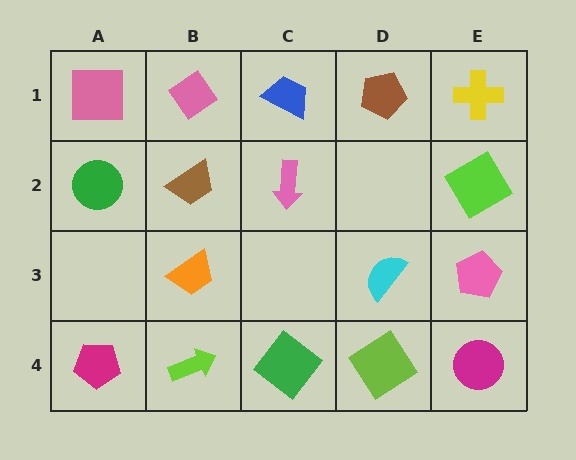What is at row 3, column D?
A cyan semicircle.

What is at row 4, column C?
A green diamond.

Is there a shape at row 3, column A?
No, that cell is empty.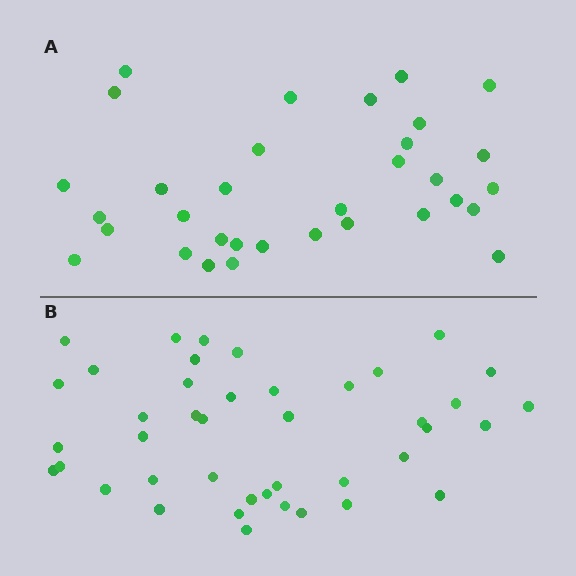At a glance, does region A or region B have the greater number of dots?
Region B (the bottom region) has more dots.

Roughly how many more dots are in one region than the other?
Region B has roughly 8 or so more dots than region A.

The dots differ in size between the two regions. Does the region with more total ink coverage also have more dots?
No. Region A has more total ink coverage because its dots are larger, but region B actually contains more individual dots. Total area can be misleading — the number of items is what matters here.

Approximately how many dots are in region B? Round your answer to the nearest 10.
About 40 dots. (The exact count is 42, which rounds to 40.)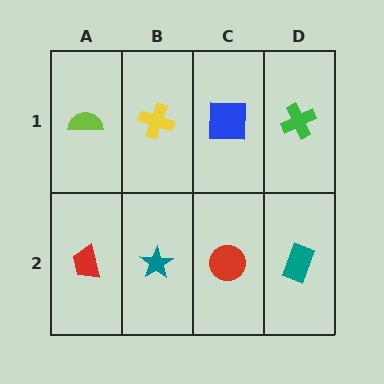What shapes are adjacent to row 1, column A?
A red trapezoid (row 2, column A), a yellow cross (row 1, column B).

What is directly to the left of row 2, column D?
A red circle.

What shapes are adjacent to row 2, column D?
A green cross (row 1, column D), a red circle (row 2, column C).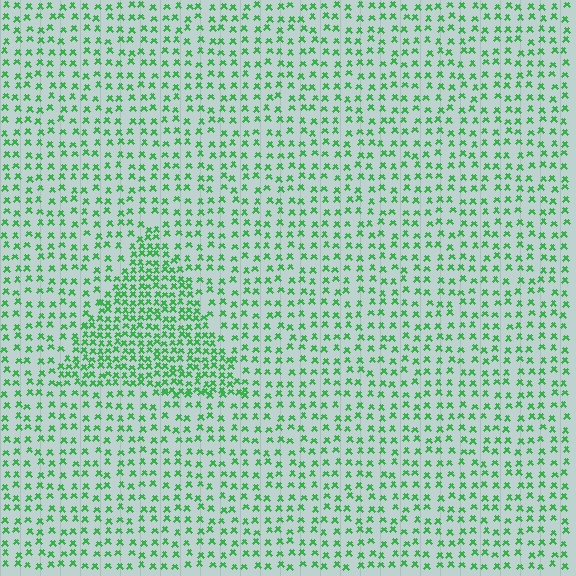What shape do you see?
I see a triangle.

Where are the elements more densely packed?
The elements are more densely packed inside the triangle boundary.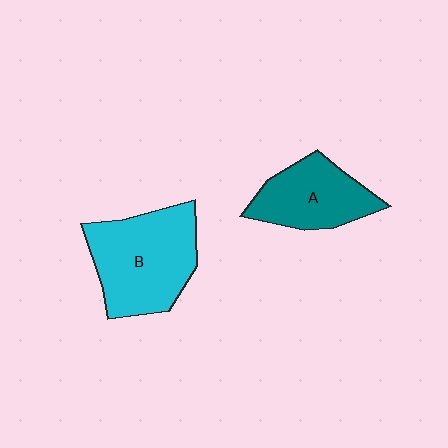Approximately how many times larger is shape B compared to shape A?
Approximately 1.4 times.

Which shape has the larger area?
Shape B (cyan).